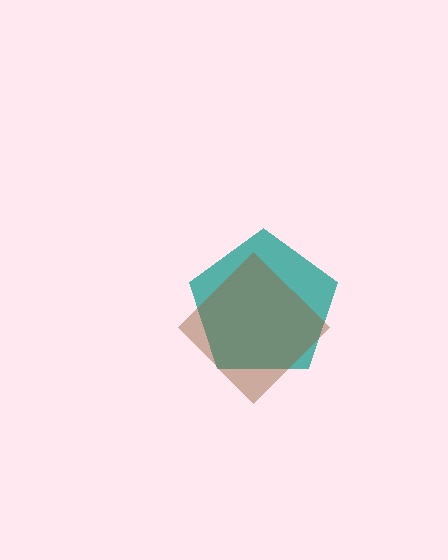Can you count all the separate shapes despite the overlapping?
Yes, there are 2 separate shapes.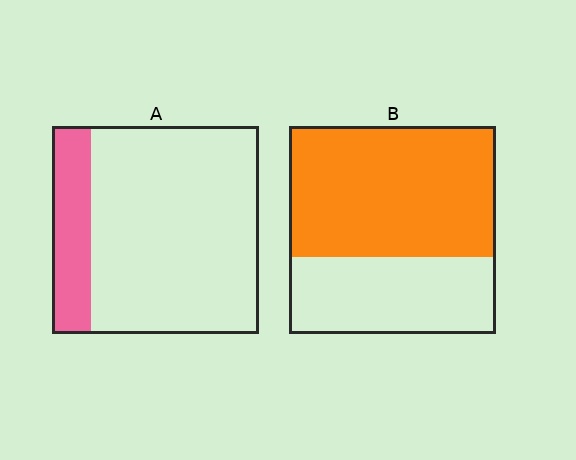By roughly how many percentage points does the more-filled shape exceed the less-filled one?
By roughly 45 percentage points (B over A).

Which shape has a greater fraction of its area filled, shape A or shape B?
Shape B.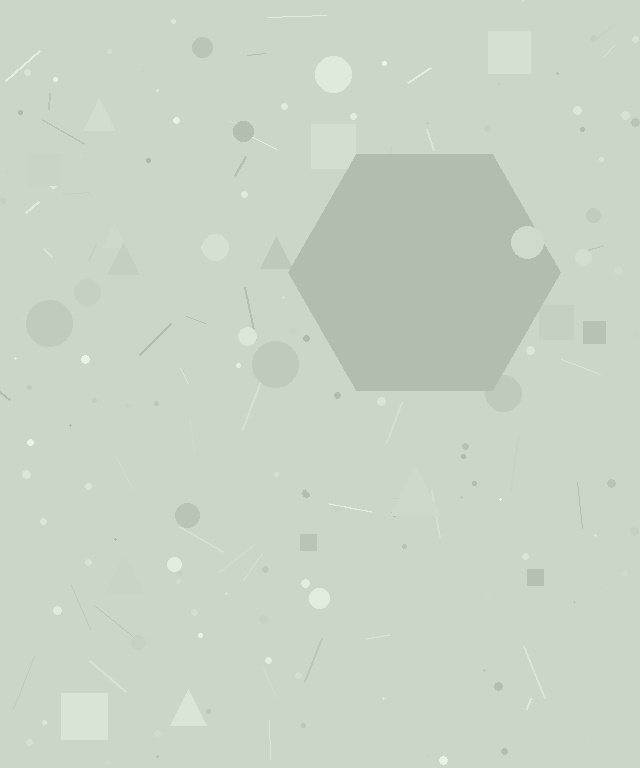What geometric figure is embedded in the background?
A hexagon is embedded in the background.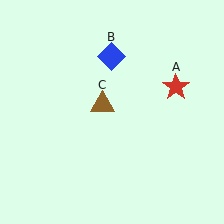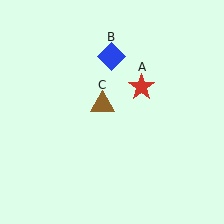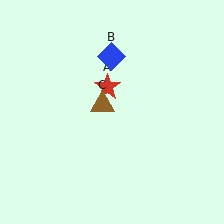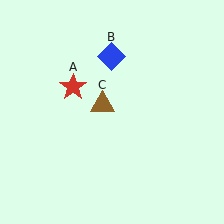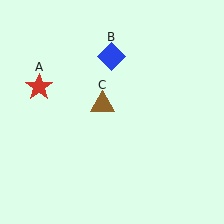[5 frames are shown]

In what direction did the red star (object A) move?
The red star (object A) moved left.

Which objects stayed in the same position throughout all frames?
Blue diamond (object B) and brown triangle (object C) remained stationary.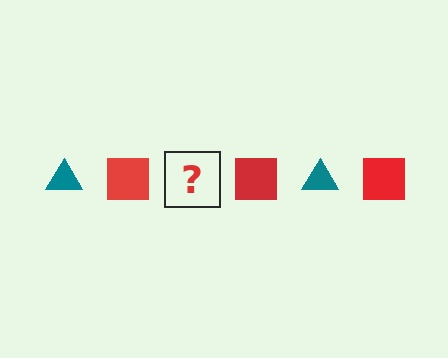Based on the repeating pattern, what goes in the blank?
The blank should be a teal triangle.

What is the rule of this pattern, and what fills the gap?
The rule is that the pattern alternates between teal triangle and red square. The gap should be filled with a teal triangle.